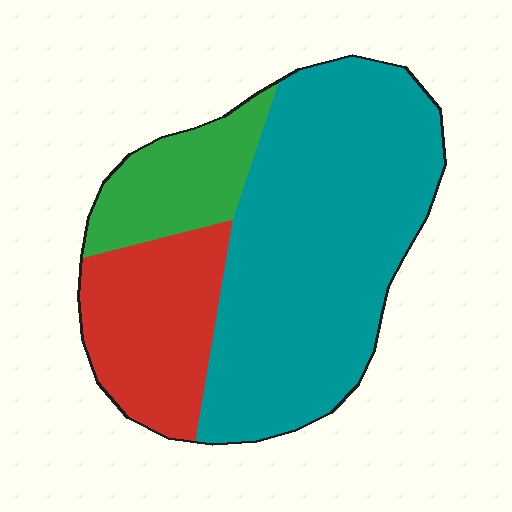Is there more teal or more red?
Teal.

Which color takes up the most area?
Teal, at roughly 60%.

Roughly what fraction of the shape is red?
Red takes up less than a quarter of the shape.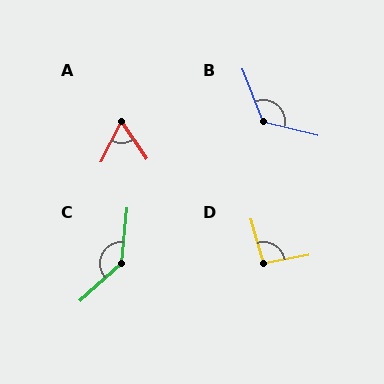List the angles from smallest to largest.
A (60°), D (95°), B (126°), C (138°).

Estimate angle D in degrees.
Approximately 95 degrees.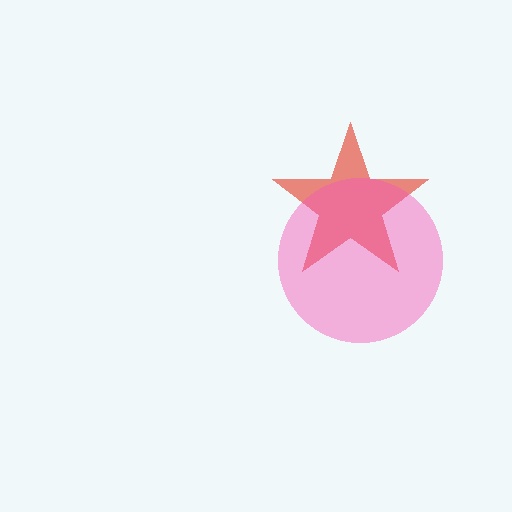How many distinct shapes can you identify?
There are 2 distinct shapes: a red star, a pink circle.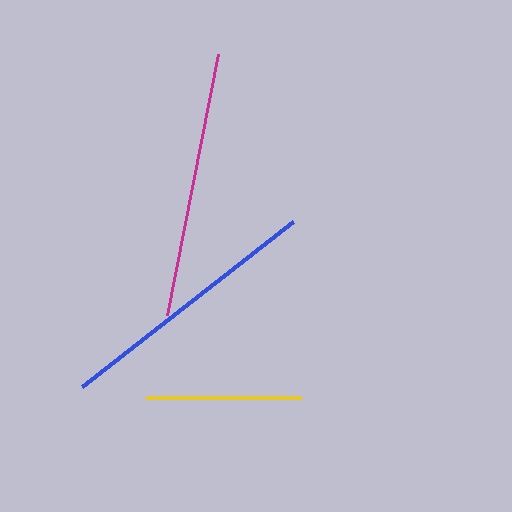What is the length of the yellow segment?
The yellow segment is approximately 156 pixels long.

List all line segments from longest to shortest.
From longest to shortest: blue, magenta, yellow.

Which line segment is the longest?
The blue line is the longest at approximately 268 pixels.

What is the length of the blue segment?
The blue segment is approximately 268 pixels long.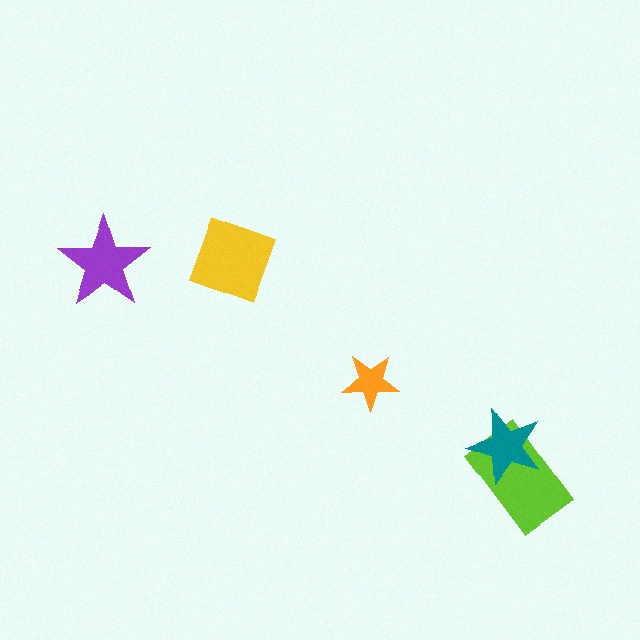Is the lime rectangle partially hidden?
Yes, it is partially covered by another shape.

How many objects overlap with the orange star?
0 objects overlap with the orange star.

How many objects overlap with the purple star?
0 objects overlap with the purple star.